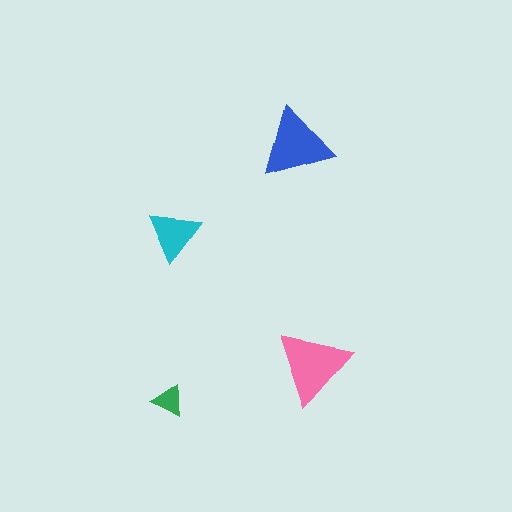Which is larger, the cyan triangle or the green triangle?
The cyan one.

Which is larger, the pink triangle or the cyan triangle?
The pink one.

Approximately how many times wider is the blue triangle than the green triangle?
About 2 times wider.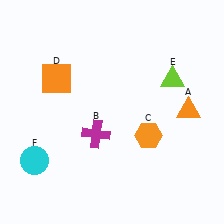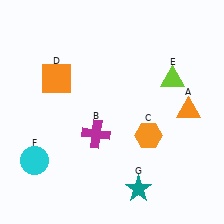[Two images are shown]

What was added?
A teal star (G) was added in Image 2.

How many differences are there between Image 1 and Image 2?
There is 1 difference between the two images.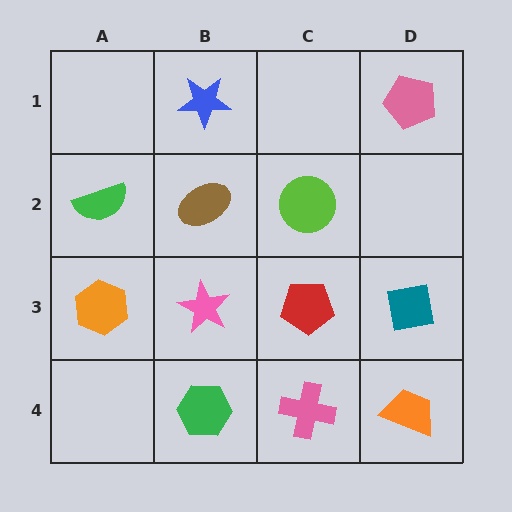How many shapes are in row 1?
2 shapes.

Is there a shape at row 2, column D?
No, that cell is empty.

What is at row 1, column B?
A blue star.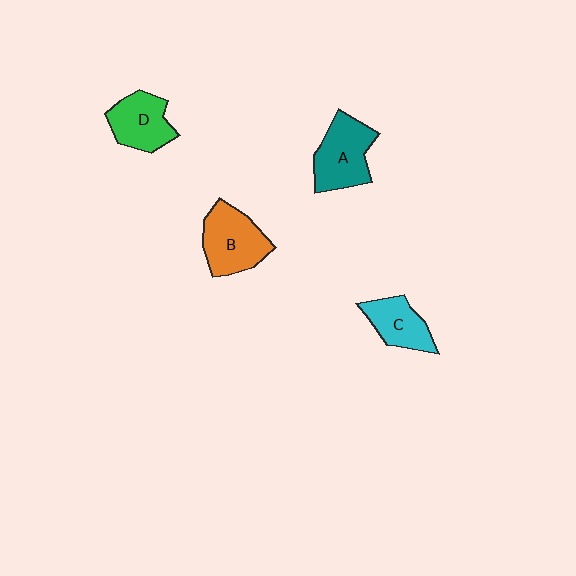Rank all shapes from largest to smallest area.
From largest to smallest: B (orange), A (teal), D (green), C (cyan).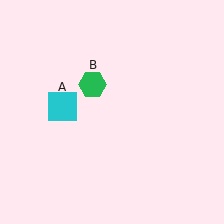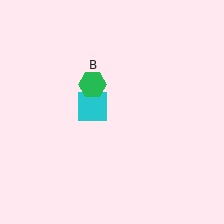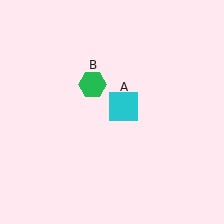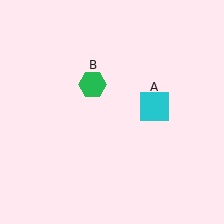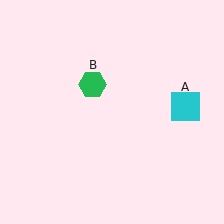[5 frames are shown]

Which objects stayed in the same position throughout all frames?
Green hexagon (object B) remained stationary.